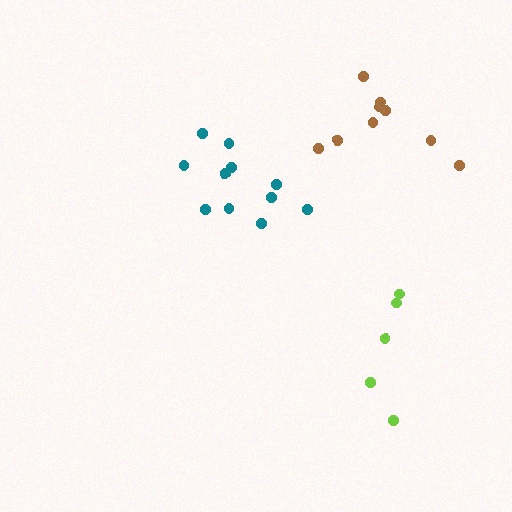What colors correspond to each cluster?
The clusters are colored: teal, brown, lime.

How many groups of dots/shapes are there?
There are 3 groups.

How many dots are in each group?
Group 1: 11 dots, Group 2: 9 dots, Group 3: 5 dots (25 total).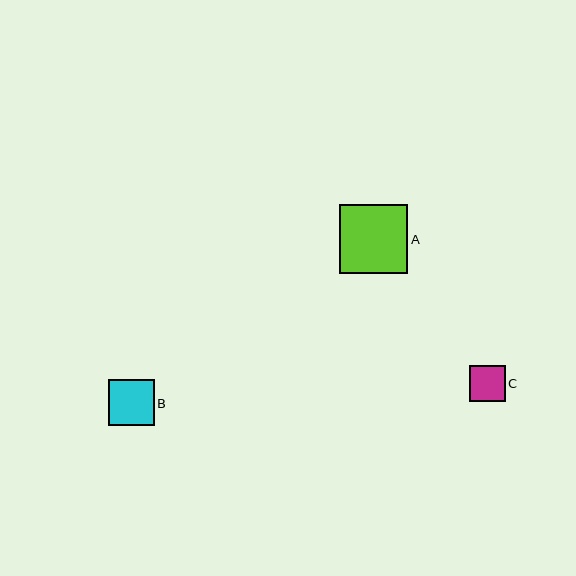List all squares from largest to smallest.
From largest to smallest: A, B, C.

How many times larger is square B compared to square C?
Square B is approximately 1.3 times the size of square C.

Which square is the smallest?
Square C is the smallest with a size of approximately 36 pixels.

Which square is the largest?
Square A is the largest with a size of approximately 69 pixels.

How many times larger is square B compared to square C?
Square B is approximately 1.3 times the size of square C.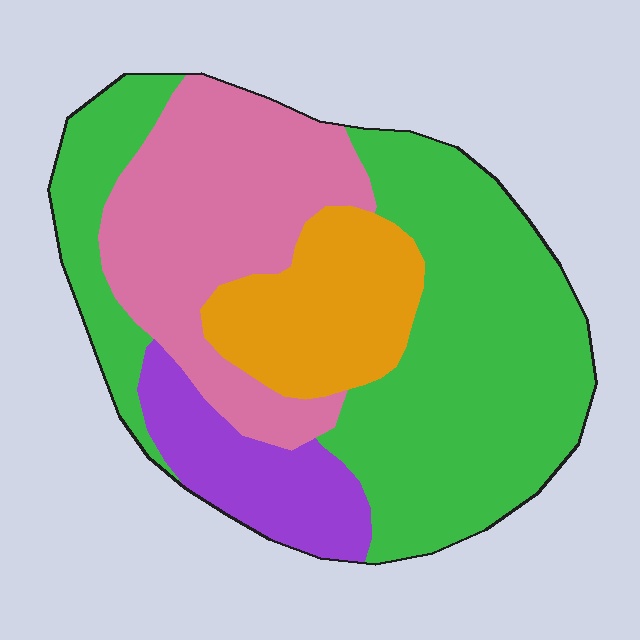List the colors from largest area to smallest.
From largest to smallest: green, pink, orange, purple.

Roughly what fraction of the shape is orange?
Orange covers about 15% of the shape.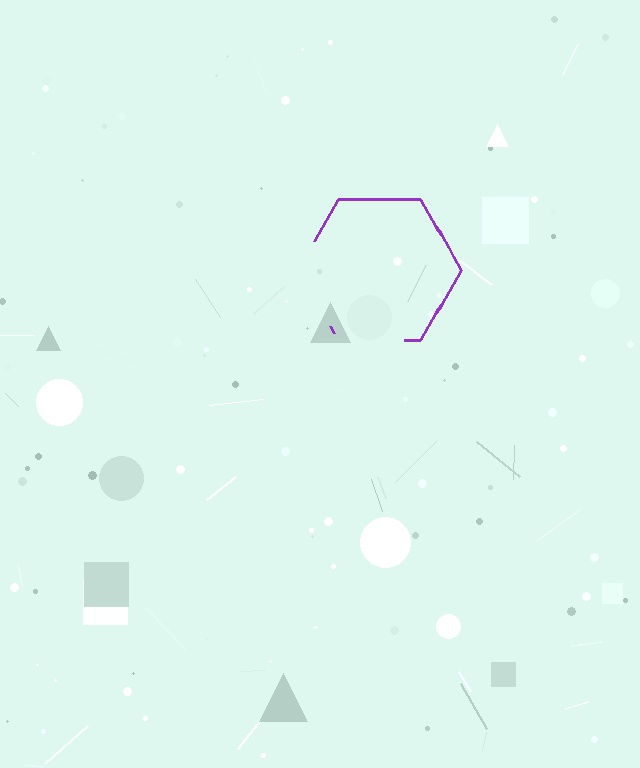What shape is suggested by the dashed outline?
The dashed outline suggests a hexagon.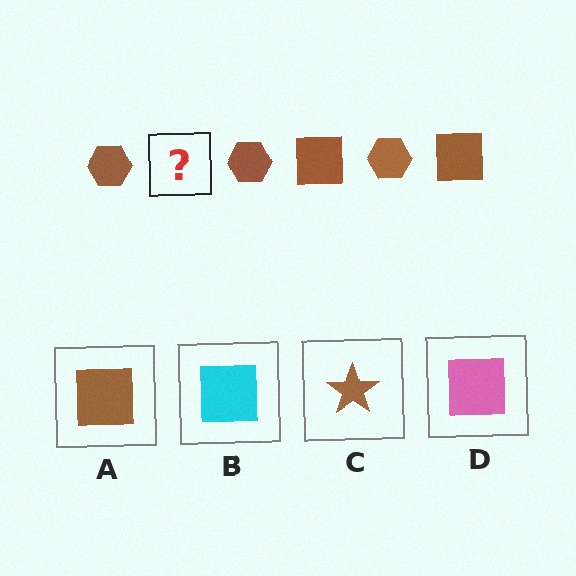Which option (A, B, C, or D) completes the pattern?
A.